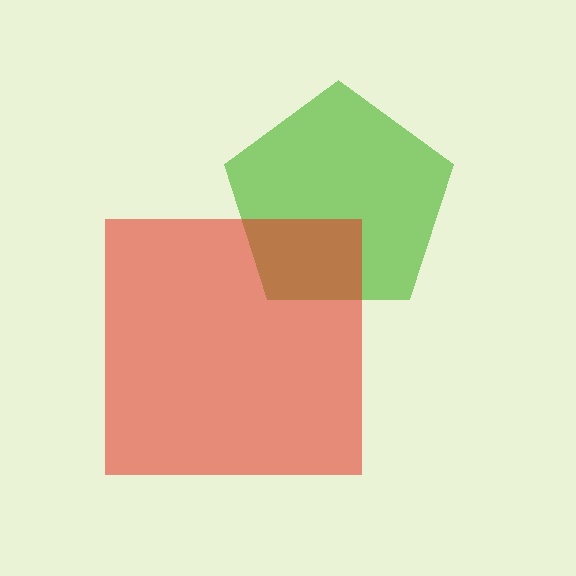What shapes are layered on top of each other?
The layered shapes are: a lime pentagon, a red square.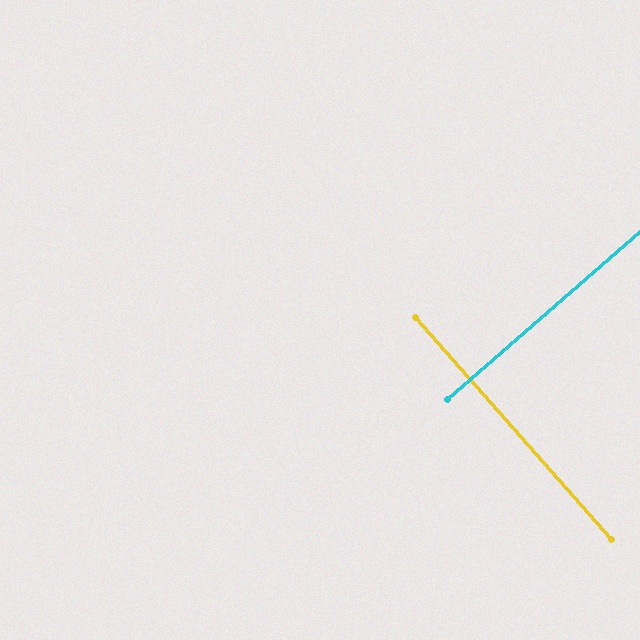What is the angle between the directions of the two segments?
Approximately 90 degrees.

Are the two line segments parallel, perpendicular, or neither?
Perpendicular — they meet at approximately 90°.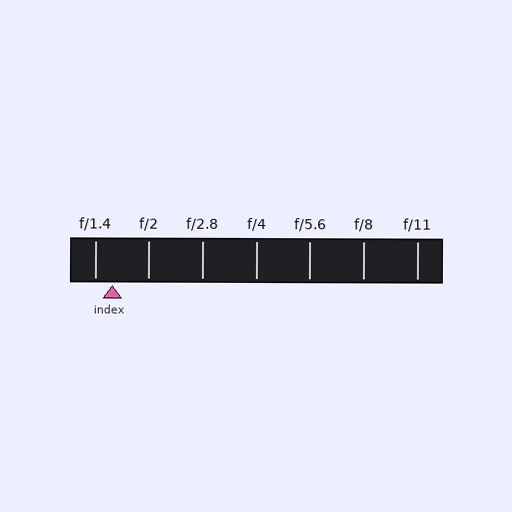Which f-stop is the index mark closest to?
The index mark is closest to f/1.4.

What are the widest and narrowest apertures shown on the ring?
The widest aperture shown is f/1.4 and the narrowest is f/11.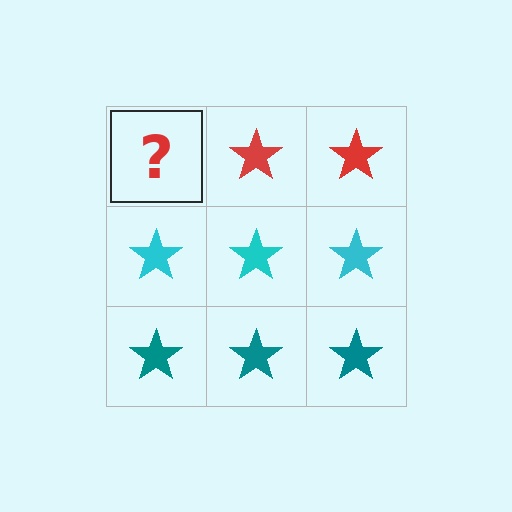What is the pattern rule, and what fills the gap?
The rule is that each row has a consistent color. The gap should be filled with a red star.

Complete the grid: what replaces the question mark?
The question mark should be replaced with a red star.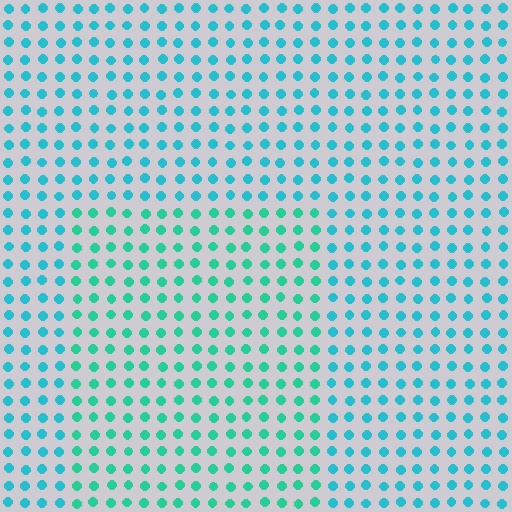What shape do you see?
I see a rectangle.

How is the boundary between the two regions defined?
The boundary is defined purely by a slight shift in hue (about 26 degrees). Spacing, size, and orientation are identical on both sides.